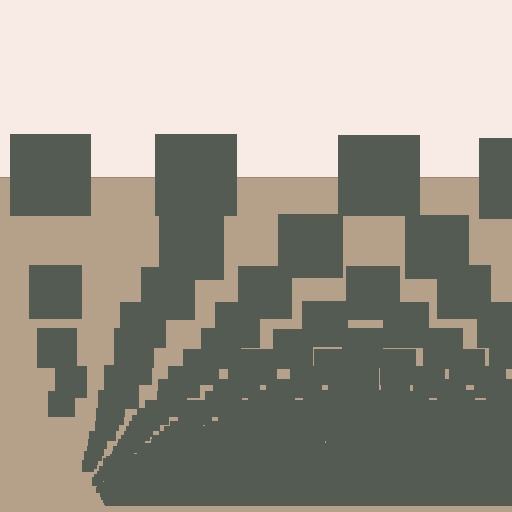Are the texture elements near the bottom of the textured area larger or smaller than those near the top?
Smaller. The gradient is inverted — elements near the bottom are smaller and denser.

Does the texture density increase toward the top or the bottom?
Density increases toward the bottom.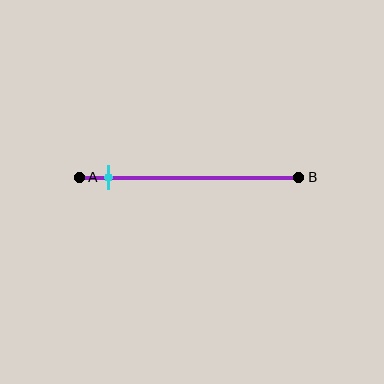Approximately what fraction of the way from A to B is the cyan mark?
The cyan mark is approximately 15% of the way from A to B.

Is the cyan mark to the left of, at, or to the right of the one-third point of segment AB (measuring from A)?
The cyan mark is to the left of the one-third point of segment AB.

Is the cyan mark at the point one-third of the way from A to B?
No, the mark is at about 15% from A, not at the 33% one-third point.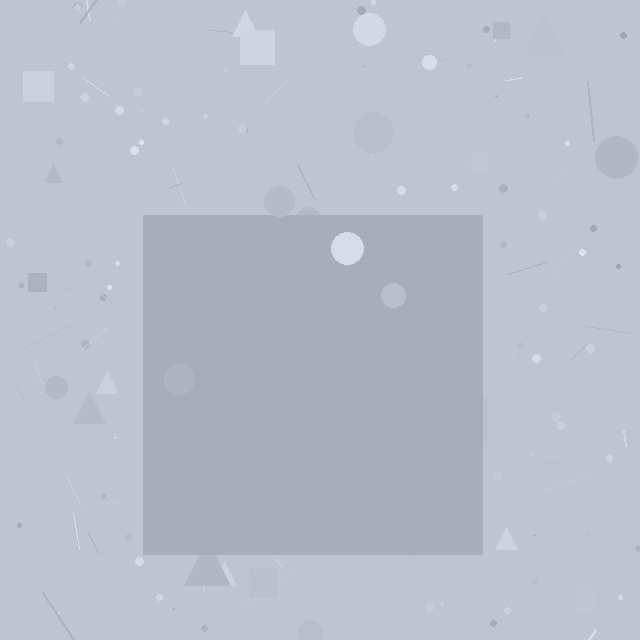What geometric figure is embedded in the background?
A square is embedded in the background.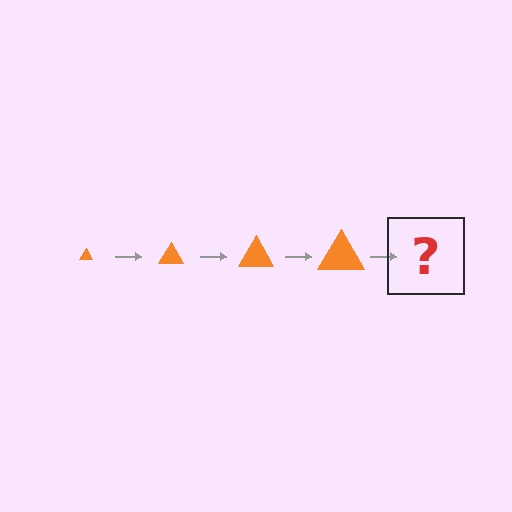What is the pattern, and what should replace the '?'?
The pattern is that the triangle gets progressively larger each step. The '?' should be an orange triangle, larger than the previous one.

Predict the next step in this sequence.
The next step is an orange triangle, larger than the previous one.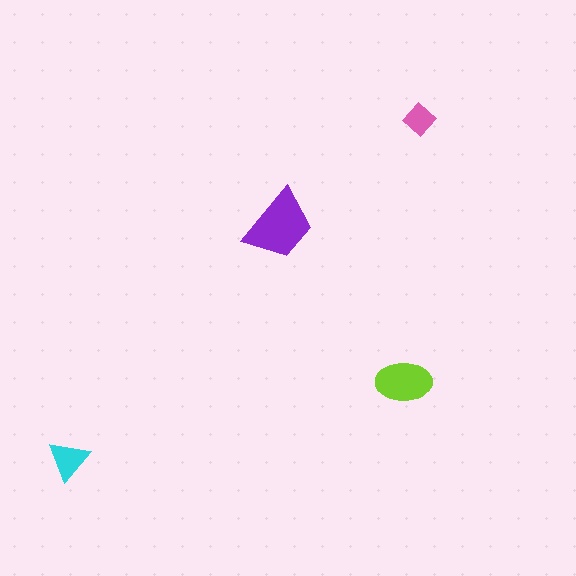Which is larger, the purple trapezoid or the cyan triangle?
The purple trapezoid.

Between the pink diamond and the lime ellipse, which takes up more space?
The lime ellipse.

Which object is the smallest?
The pink diamond.